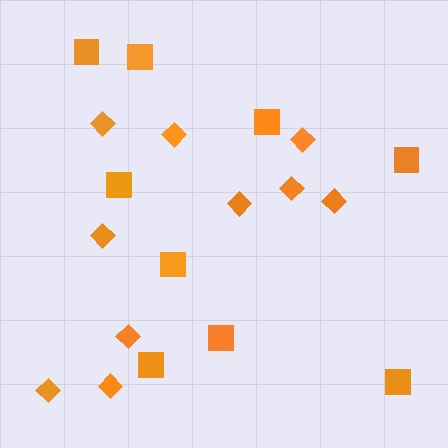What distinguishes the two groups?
There are 2 groups: one group of diamonds (10) and one group of squares (9).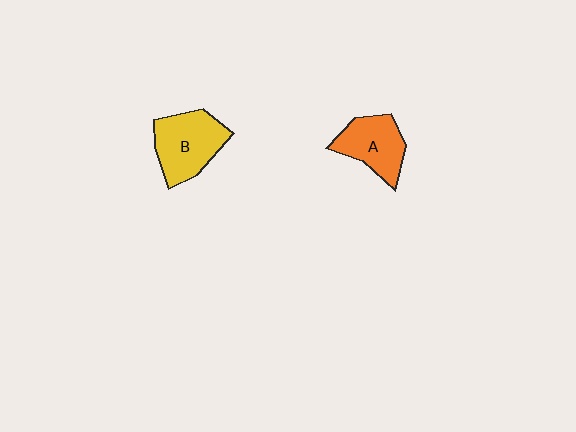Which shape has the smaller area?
Shape A (orange).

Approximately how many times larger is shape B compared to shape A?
Approximately 1.2 times.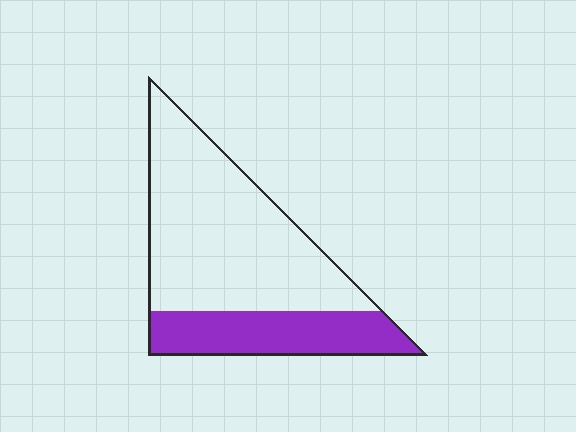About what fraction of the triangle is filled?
About one third (1/3).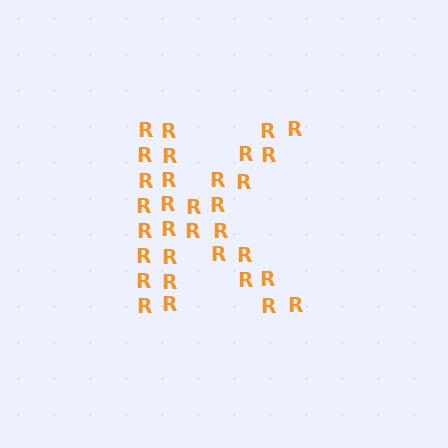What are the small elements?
The small elements are letter R's.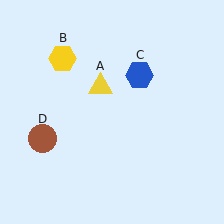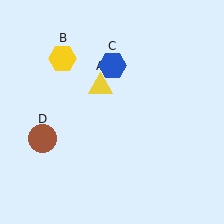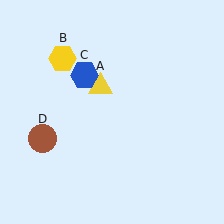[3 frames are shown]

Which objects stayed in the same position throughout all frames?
Yellow triangle (object A) and yellow hexagon (object B) and brown circle (object D) remained stationary.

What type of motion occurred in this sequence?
The blue hexagon (object C) rotated counterclockwise around the center of the scene.